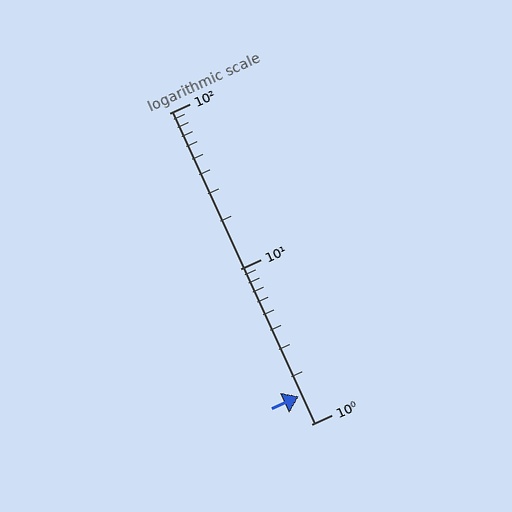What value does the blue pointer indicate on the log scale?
The pointer indicates approximately 1.5.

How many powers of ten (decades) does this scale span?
The scale spans 2 decades, from 1 to 100.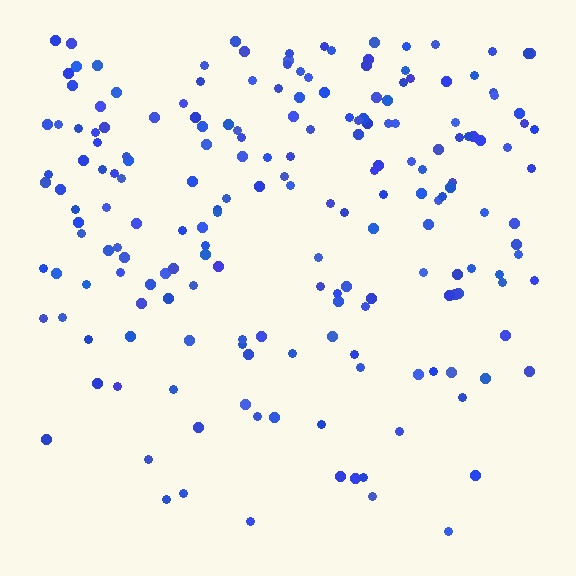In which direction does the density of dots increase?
From bottom to top, with the top side densest.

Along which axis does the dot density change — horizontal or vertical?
Vertical.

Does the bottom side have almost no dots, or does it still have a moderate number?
Still a moderate number, just noticeably fewer than the top.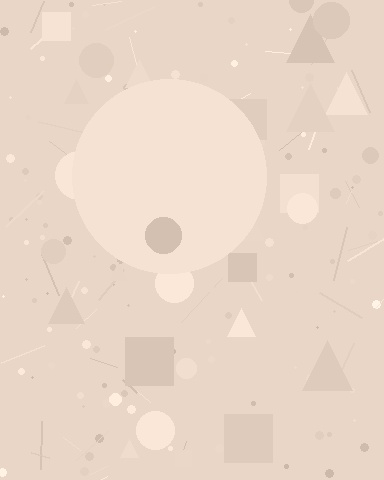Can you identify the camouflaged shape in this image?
The camouflaged shape is a circle.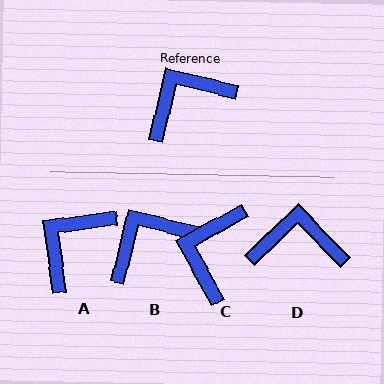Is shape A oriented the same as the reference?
No, it is off by about 21 degrees.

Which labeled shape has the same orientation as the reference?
B.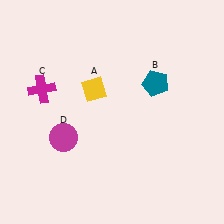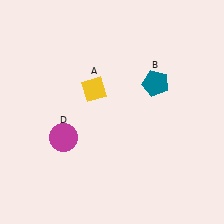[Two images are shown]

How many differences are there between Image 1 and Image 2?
There is 1 difference between the two images.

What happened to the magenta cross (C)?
The magenta cross (C) was removed in Image 2. It was in the top-left area of Image 1.